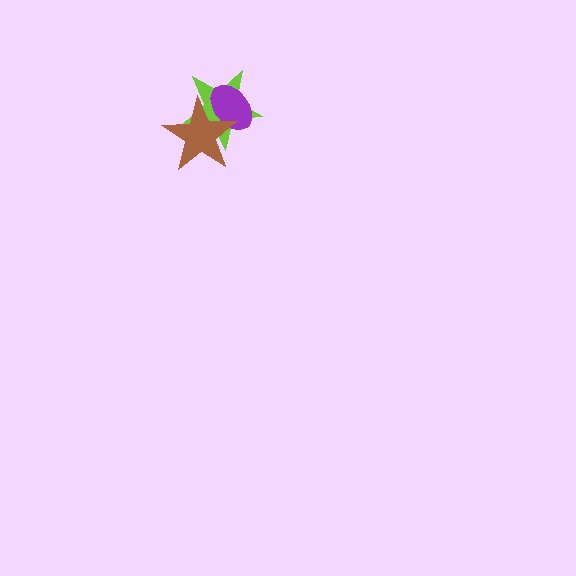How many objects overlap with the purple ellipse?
2 objects overlap with the purple ellipse.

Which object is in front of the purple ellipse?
The brown star is in front of the purple ellipse.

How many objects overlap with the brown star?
2 objects overlap with the brown star.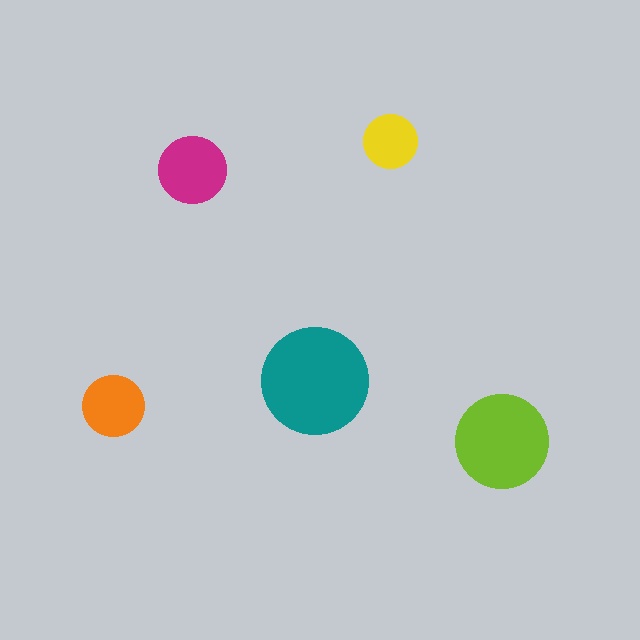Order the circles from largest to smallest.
the teal one, the lime one, the magenta one, the orange one, the yellow one.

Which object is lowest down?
The lime circle is bottommost.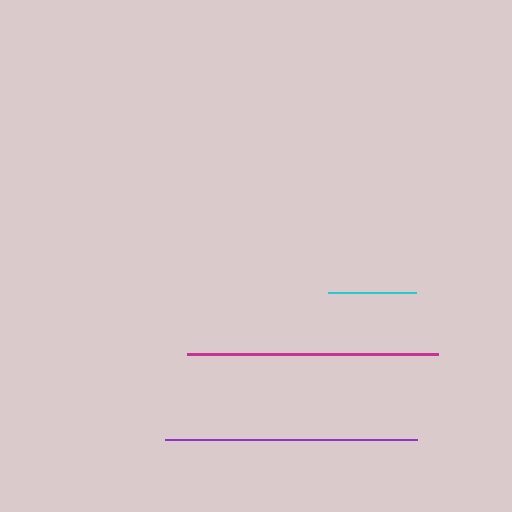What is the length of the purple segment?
The purple segment is approximately 251 pixels long.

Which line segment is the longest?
The magenta line is the longest at approximately 251 pixels.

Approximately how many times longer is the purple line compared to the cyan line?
The purple line is approximately 2.8 times the length of the cyan line.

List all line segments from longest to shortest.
From longest to shortest: magenta, purple, cyan.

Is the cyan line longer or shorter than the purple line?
The purple line is longer than the cyan line.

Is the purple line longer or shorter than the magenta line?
The magenta line is longer than the purple line.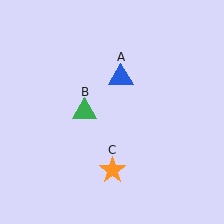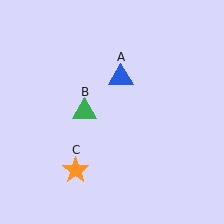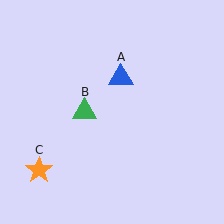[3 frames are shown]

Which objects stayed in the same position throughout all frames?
Blue triangle (object A) and green triangle (object B) remained stationary.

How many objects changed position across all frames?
1 object changed position: orange star (object C).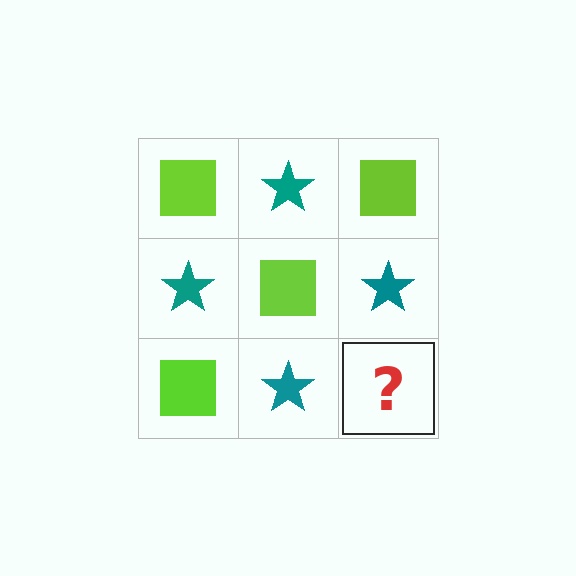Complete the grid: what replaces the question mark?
The question mark should be replaced with a lime square.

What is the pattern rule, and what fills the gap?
The rule is that it alternates lime square and teal star in a checkerboard pattern. The gap should be filled with a lime square.